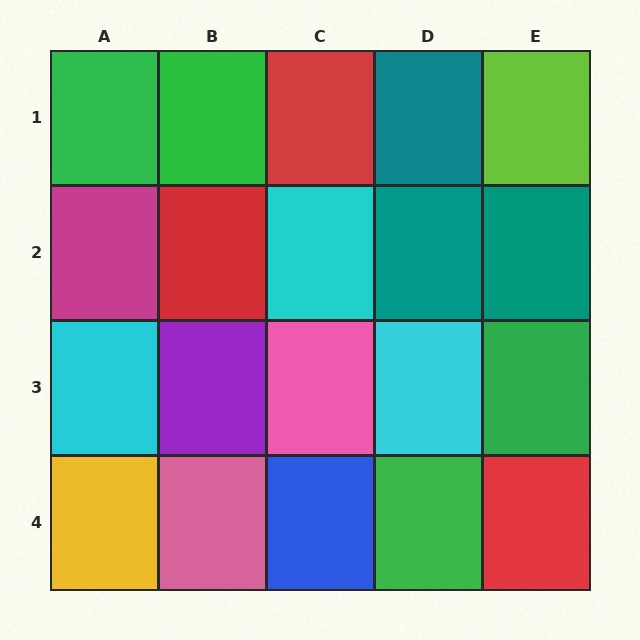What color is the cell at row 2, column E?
Teal.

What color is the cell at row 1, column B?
Green.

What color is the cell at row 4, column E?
Red.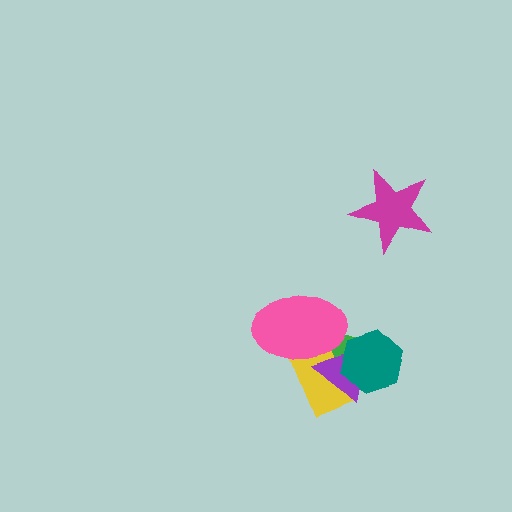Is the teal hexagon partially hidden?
No, no other shape covers it.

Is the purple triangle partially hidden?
Yes, it is partially covered by another shape.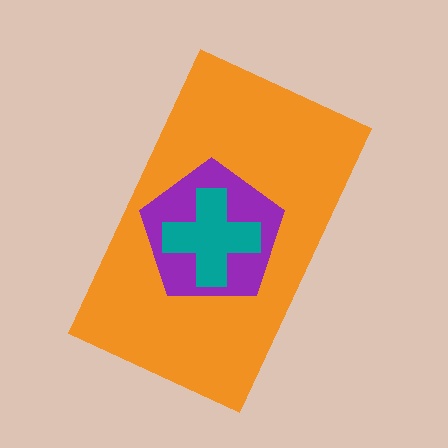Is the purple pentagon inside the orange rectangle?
Yes.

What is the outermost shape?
The orange rectangle.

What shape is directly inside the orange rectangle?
The purple pentagon.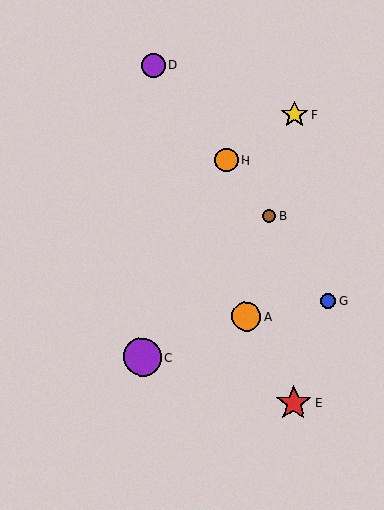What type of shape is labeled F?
Shape F is a yellow star.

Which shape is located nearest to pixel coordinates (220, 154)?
The orange circle (labeled H) at (226, 161) is nearest to that location.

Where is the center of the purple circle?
The center of the purple circle is at (153, 65).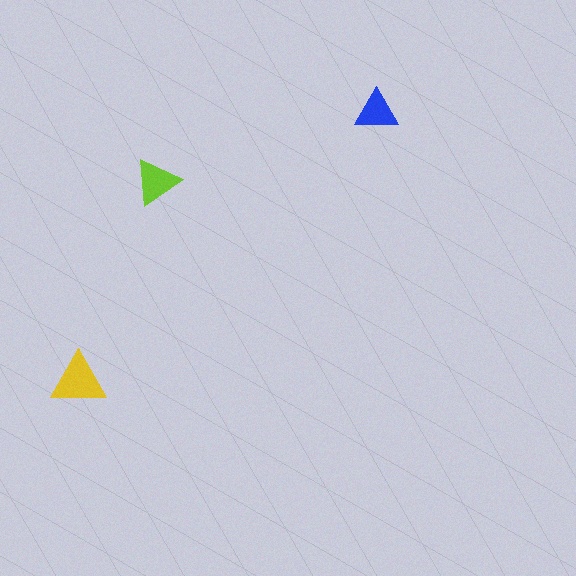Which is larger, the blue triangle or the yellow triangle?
The yellow one.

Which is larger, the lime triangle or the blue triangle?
The lime one.